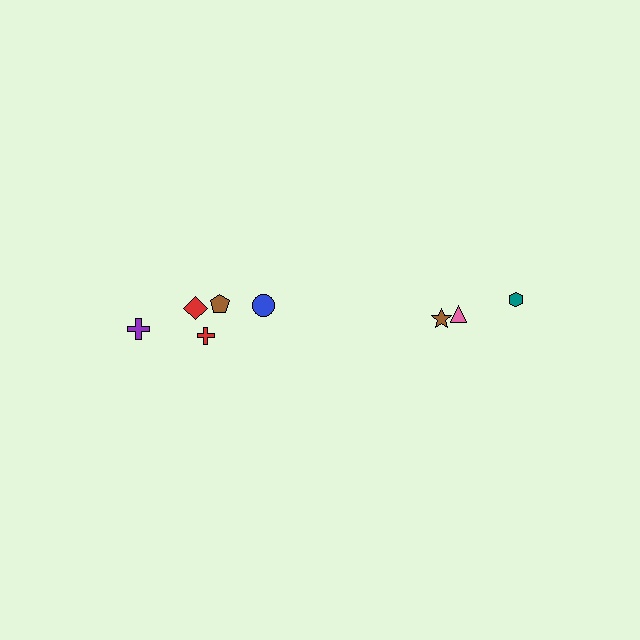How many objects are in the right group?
There are 3 objects.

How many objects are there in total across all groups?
There are 8 objects.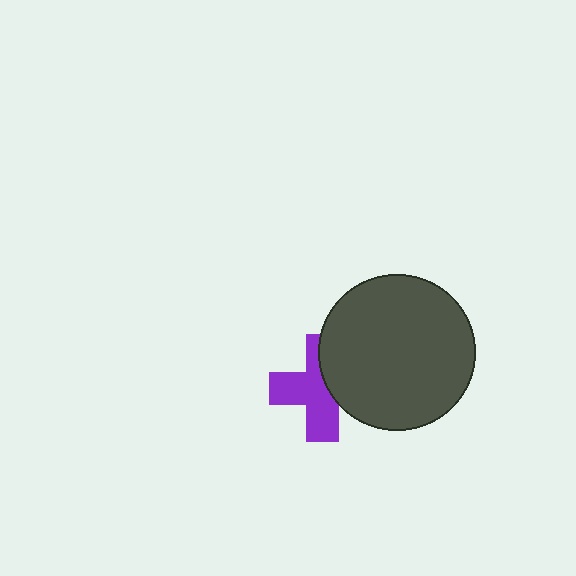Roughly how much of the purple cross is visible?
About half of it is visible (roughly 60%).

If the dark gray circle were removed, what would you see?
You would see the complete purple cross.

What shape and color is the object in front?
The object in front is a dark gray circle.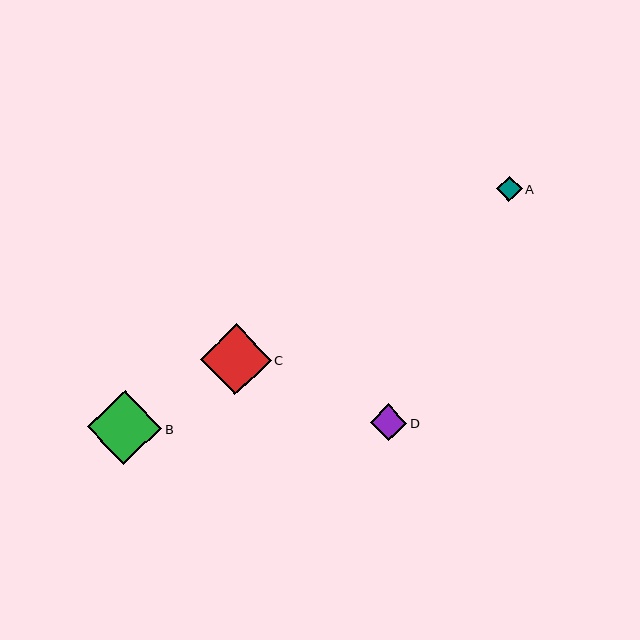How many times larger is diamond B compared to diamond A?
Diamond B is approximately 2.9 times the size of diamond A.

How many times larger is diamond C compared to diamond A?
Diamond C is approximately 2.8 times the size of diamond A.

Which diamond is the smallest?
Diamond A is the smallest with a size of approximately 25 pixels.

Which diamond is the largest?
Diamond B is the largest with a size of approximately 74 pixels.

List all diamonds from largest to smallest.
From largest to smallest: B, C, D, A.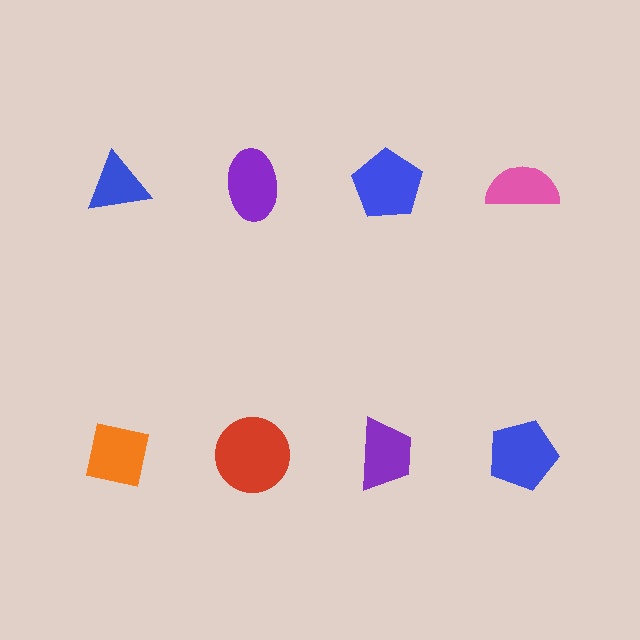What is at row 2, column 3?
A purple trapezoid.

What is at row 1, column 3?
A blue pentagon.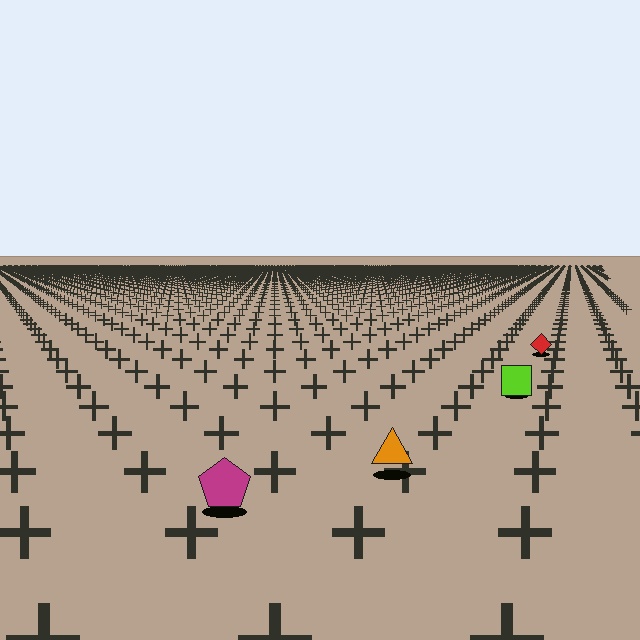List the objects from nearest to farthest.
From nearest to farthest: the magenta pentagon, the orange triangle, the lime square, the red diamond.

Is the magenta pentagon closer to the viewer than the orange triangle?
Yes. The magenta pentagon is closer — you can tell from the texture gradient: the ground texture is coarser near it.